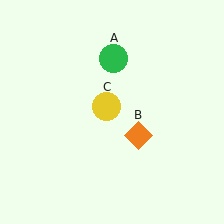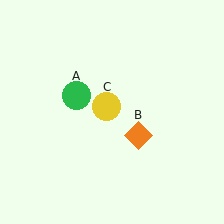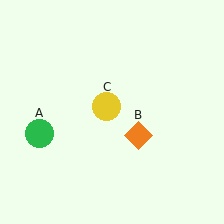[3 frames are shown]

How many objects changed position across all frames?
1 object changed position: green circle (object A).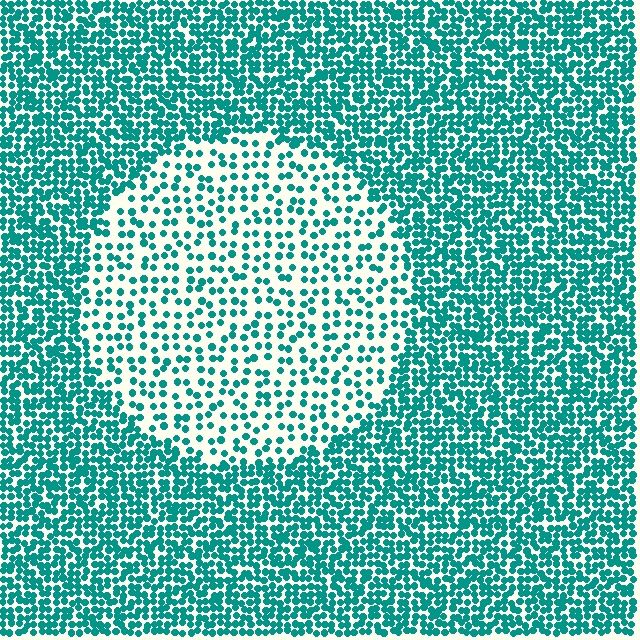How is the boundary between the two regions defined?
The boundary is defined by a change in element density (approximately 2.3x ratio). All elements are the same color, size, and shape.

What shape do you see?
I see a circle.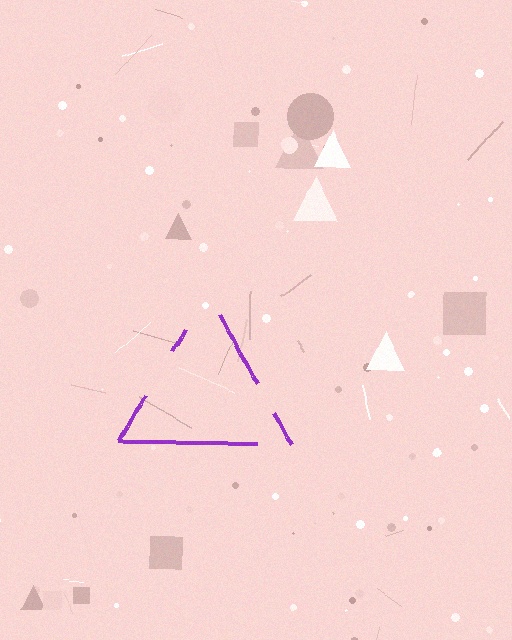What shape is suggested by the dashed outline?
The dashed outline suggests a triangle.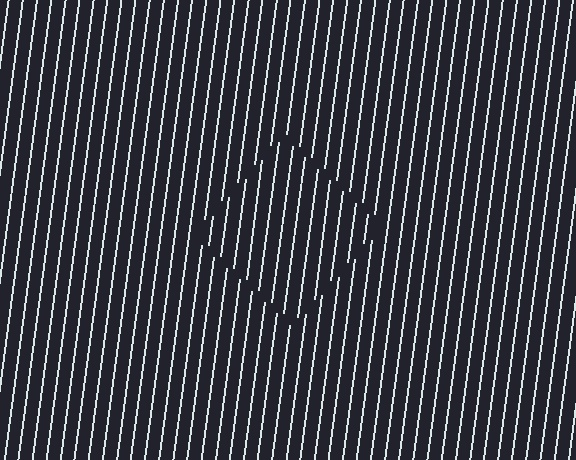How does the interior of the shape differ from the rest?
The interior of the shape contains the same grating, shifted by half a period — the contour is defined by the phase discontinuity where line-ends from the inner and outer gratings abut.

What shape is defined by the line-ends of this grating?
An illusory square. The interior of the shape contains the same grating, shifted by half a period — the contour is defined by the phase discontinuity where line-ends from the inner and outer gratings abut.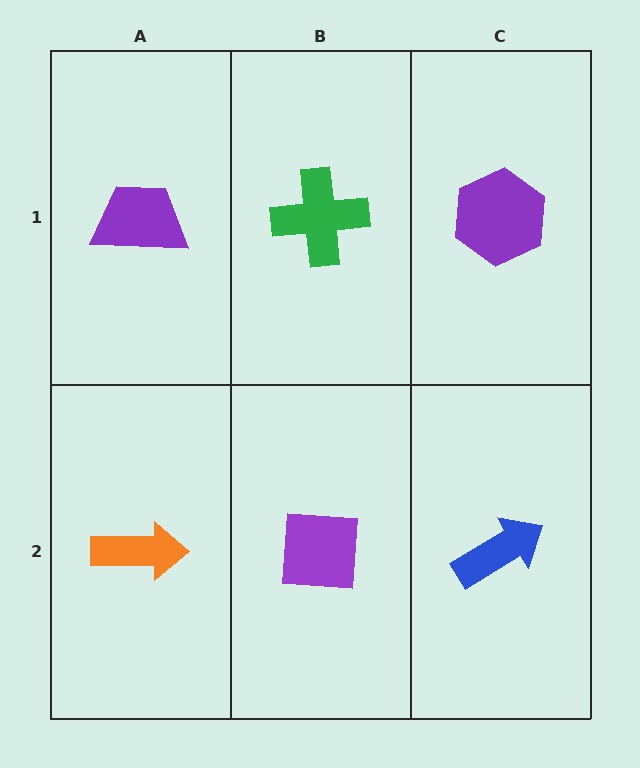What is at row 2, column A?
An orange arrow.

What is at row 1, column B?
A green cross.